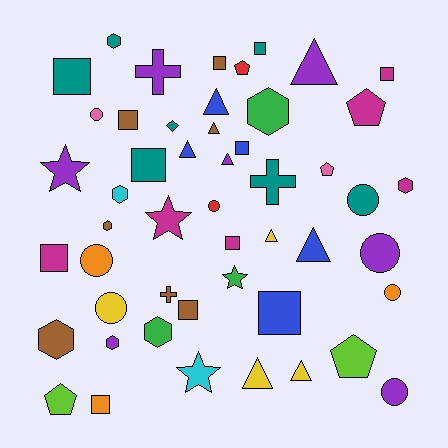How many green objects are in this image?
There are 3 green objects.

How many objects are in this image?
There are 50 objects.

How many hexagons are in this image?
There are 8 hexagons.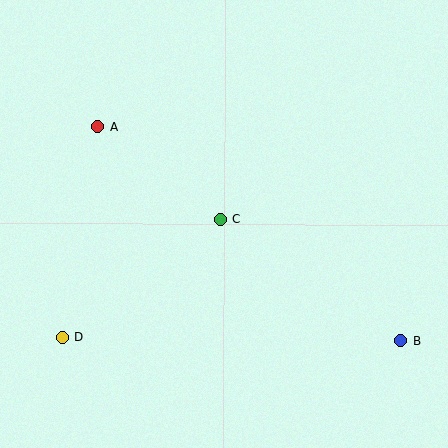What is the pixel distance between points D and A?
The distance between D and A is 213 pixels.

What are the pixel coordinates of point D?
Point D is at (63, 337).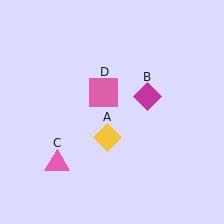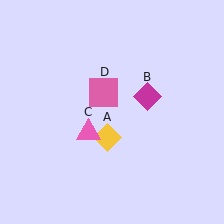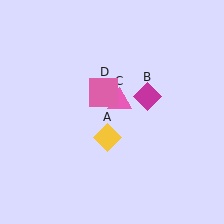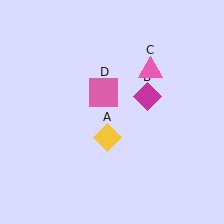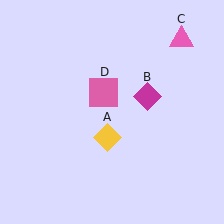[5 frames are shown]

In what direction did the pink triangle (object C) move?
The pink triangle (object C) moved up and to the right.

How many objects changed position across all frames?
1 object changed position: pink triangle (object C).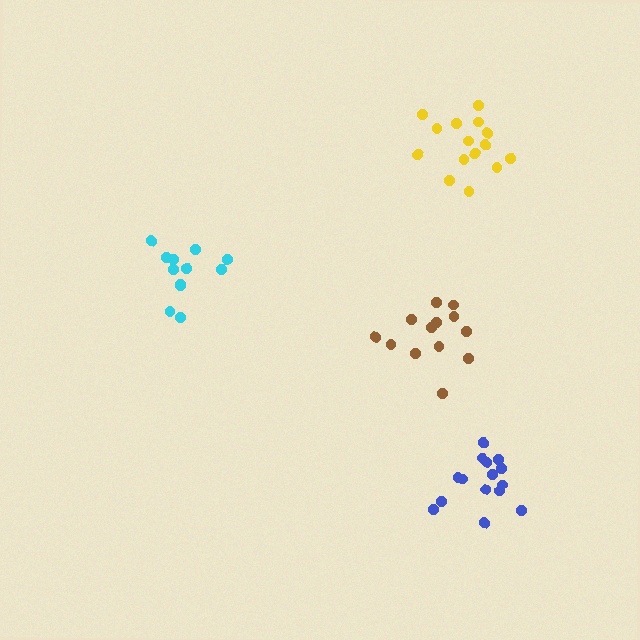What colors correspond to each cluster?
The clusters are colored: brown, cyan, blue, yellow.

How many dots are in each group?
Group 1: 13 dots, Group 2: 12 dots, Group 3: 15 dots, Group 4: 15 dots (55 total).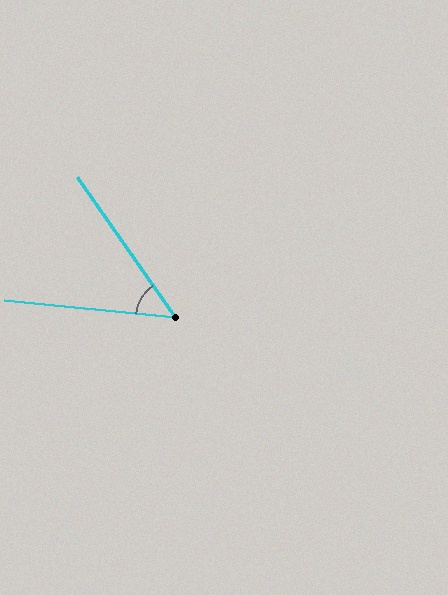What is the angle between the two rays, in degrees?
Approximately 49 degrees.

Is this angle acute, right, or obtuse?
It is acute.